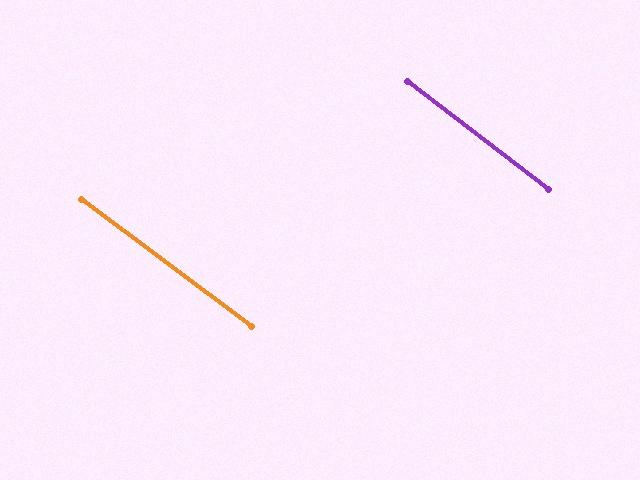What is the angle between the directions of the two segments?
Approximately 1 degree.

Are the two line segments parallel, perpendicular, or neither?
Parallel — their directions differ by only 0.8°.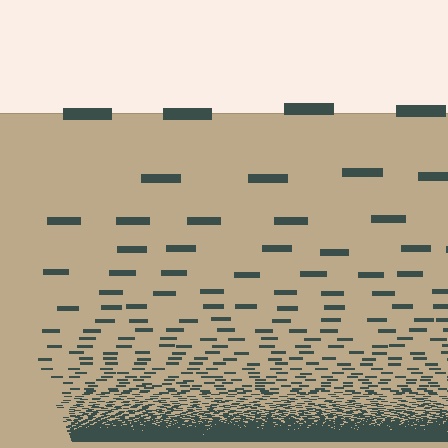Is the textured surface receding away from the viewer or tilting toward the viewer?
The surface appears to tilt toward the viewer. Texture elements get larger and sparser toward the top.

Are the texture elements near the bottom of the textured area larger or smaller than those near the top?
Smaller. The gradient is inverted — elements near the bottom are smaller and denser.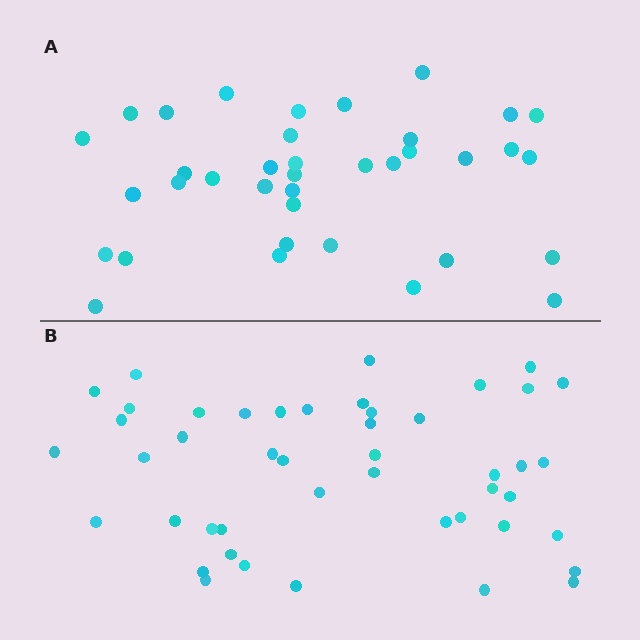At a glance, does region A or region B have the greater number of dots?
Region B (the bottom region) has more dots.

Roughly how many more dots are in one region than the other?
Region B has roughly 8 or so more dots than region A.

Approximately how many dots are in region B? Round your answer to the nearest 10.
About 50 dots. (The exact count is 46, which rounds to 50.)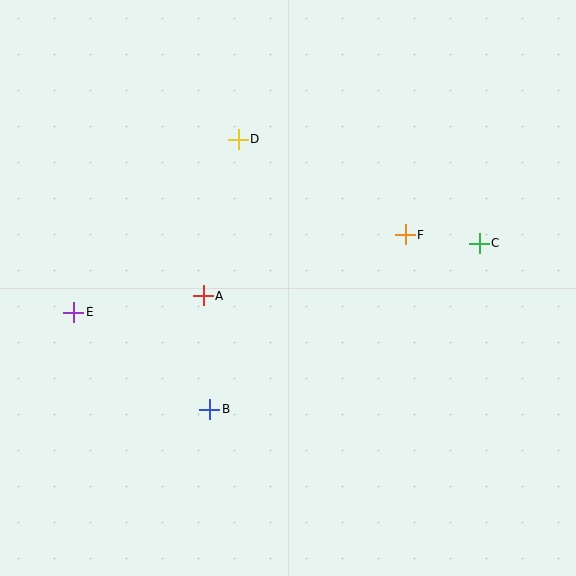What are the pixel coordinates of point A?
Point A is at (203, 296).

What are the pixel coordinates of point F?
Point F is at (405, 235).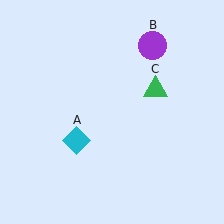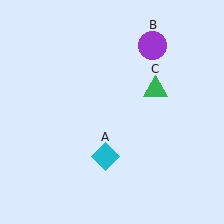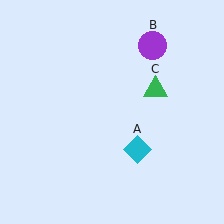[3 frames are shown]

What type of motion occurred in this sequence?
The cyan diamond (object A) rotated counterclockwise around the center of the scene.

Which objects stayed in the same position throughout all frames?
Purple circle (object B) and green triangle (object C) remained stationary.